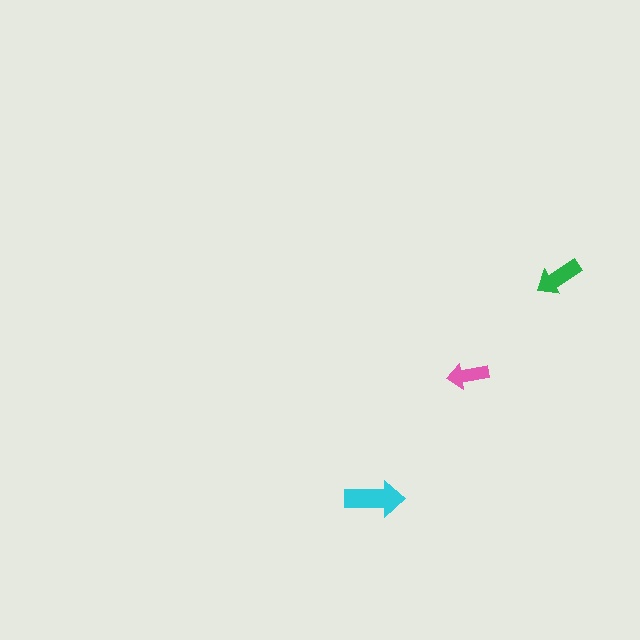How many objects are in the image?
There are 3 objects in the image.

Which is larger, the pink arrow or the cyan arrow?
The cyan one.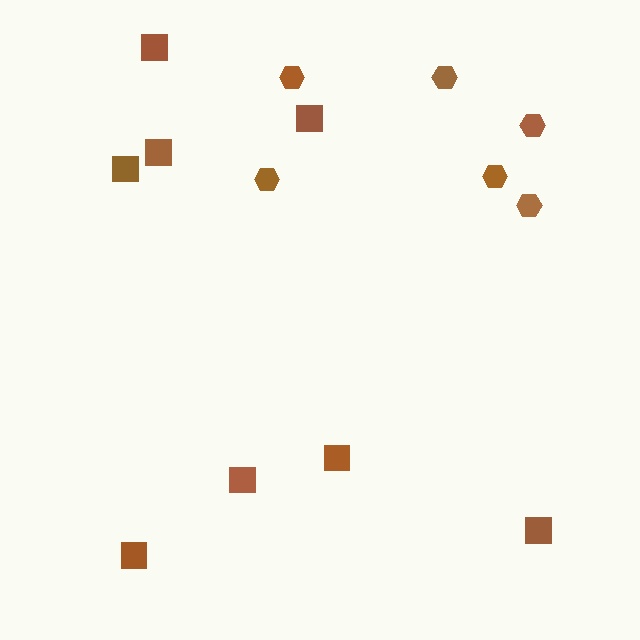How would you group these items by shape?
There are 2 groups: one group of squares (8) and one group of hexagons (6).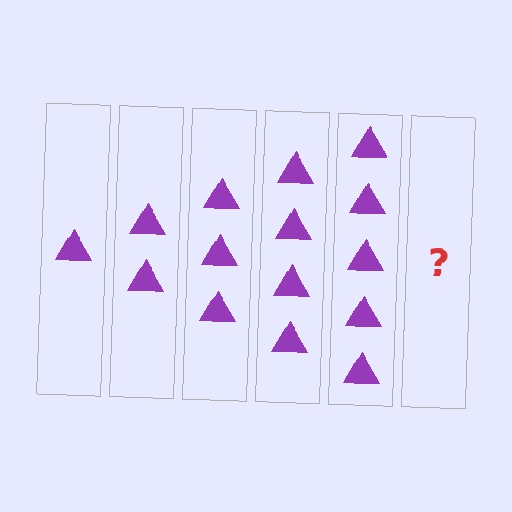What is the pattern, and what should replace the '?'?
The pattern is that each step adds one more triangle. The '?' should be 6 triangles.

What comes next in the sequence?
The next element should be 6 triangles.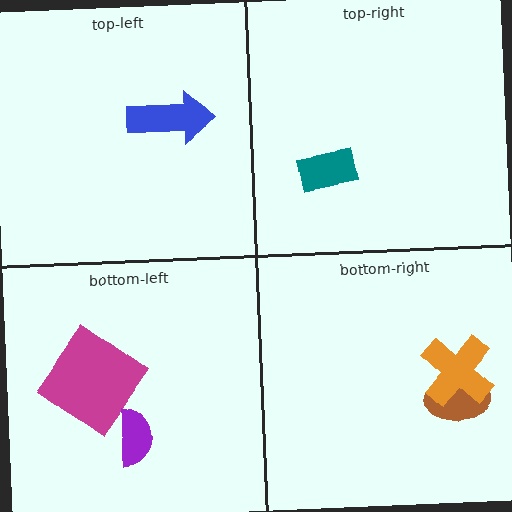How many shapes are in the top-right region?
1.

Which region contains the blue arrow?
The top-left region.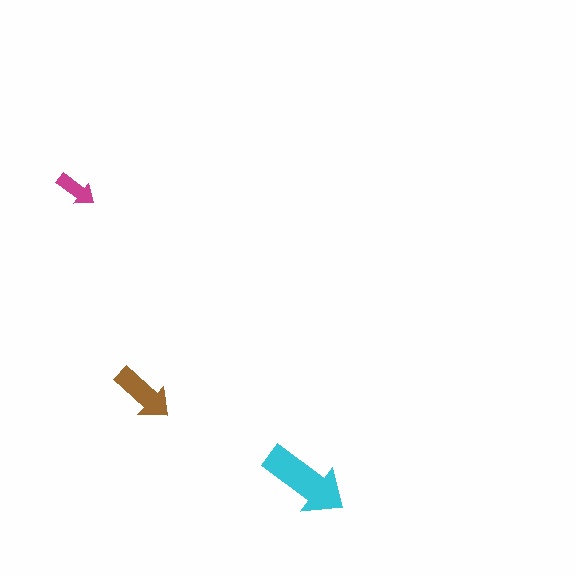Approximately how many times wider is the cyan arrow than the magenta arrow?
About 2 times wider.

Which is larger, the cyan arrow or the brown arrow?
The cyan one.